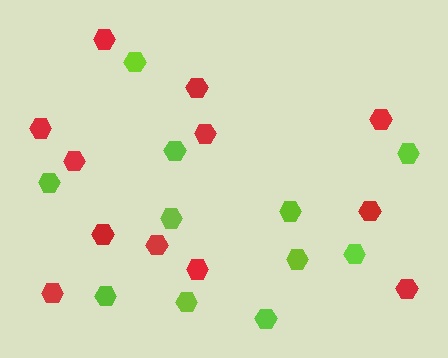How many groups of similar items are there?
There are 2 groups: one group of red hexagons (12) and one group of lime hexagons (11).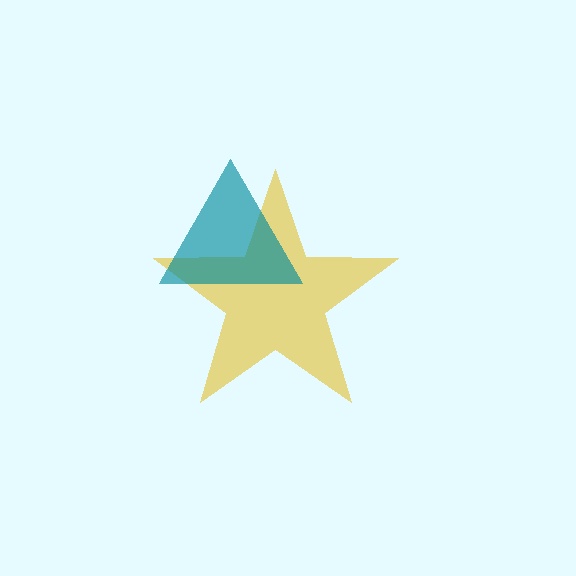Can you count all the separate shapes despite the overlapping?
Yes, there are 2 separate shapes.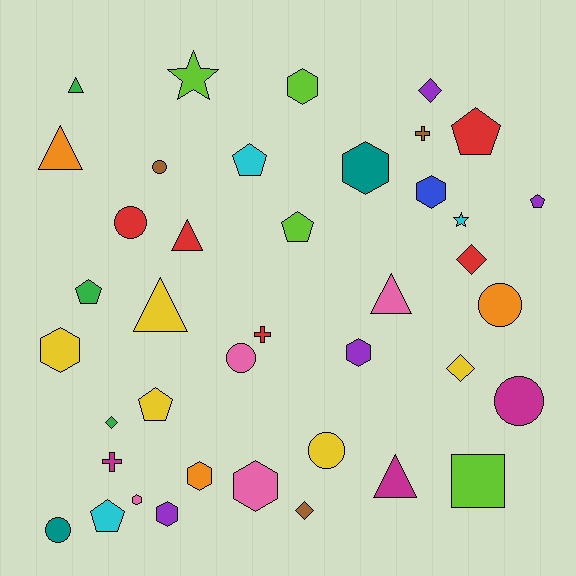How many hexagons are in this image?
There are 9 hexagons.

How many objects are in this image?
There are 40 objects.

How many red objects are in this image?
There are 5 red objects.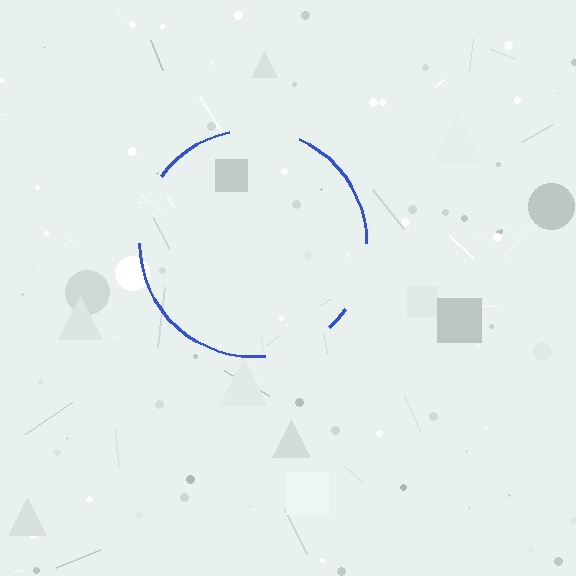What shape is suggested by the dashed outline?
The dashed outline suggests a circle.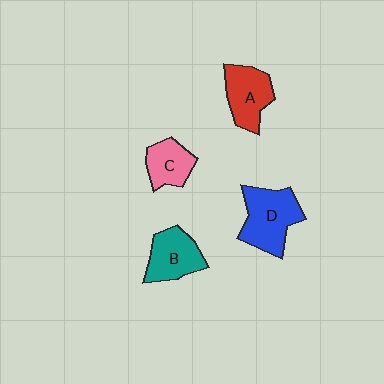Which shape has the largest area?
Shape D (blue).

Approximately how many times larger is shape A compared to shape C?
Approximately 1.3 times.